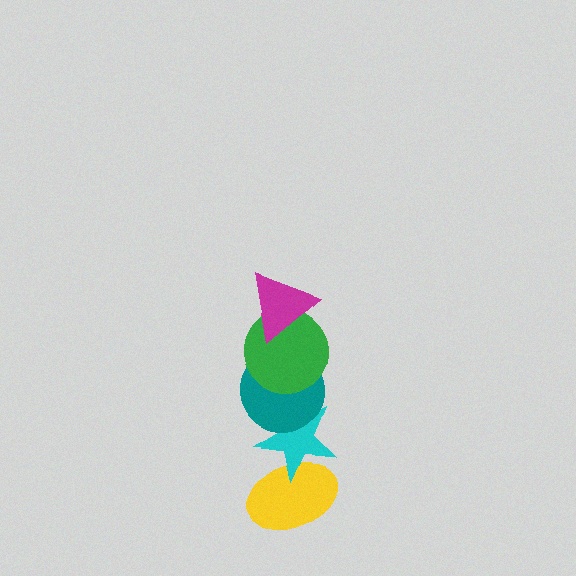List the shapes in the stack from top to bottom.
From top to bottom: the magenta triangle, the green circle, the teal circle, the cyan star, the yellow ellipse.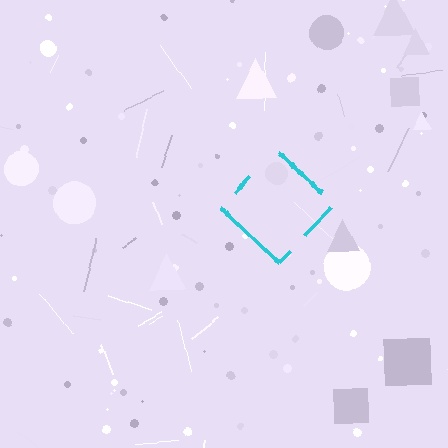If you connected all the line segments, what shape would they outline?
They would outline a diamond.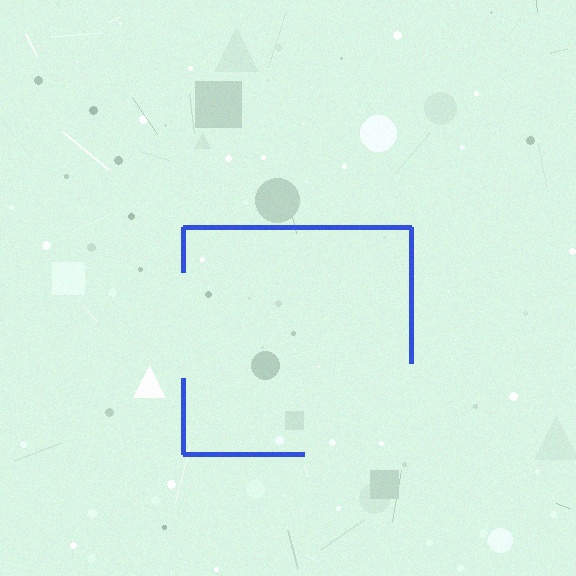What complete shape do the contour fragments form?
The contour fragments form a square.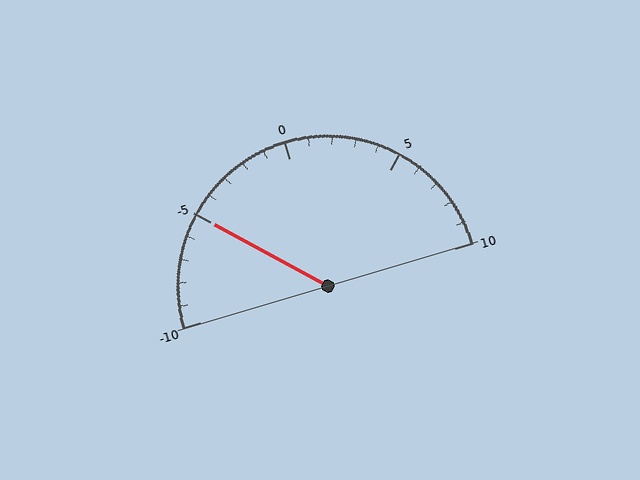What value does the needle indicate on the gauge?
The needle indicates approximately -5.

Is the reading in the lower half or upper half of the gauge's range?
The reading is in the lower half of the range (-10 to 10).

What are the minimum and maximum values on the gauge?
The gauge ranges from -10 to 10.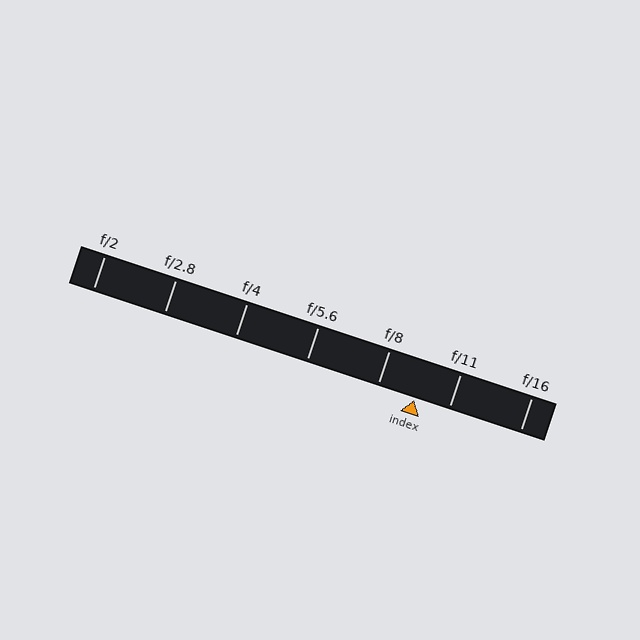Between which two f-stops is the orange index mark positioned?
The index mark is between f/8 and f/11.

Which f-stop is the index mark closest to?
The index mark is closest to f/11.